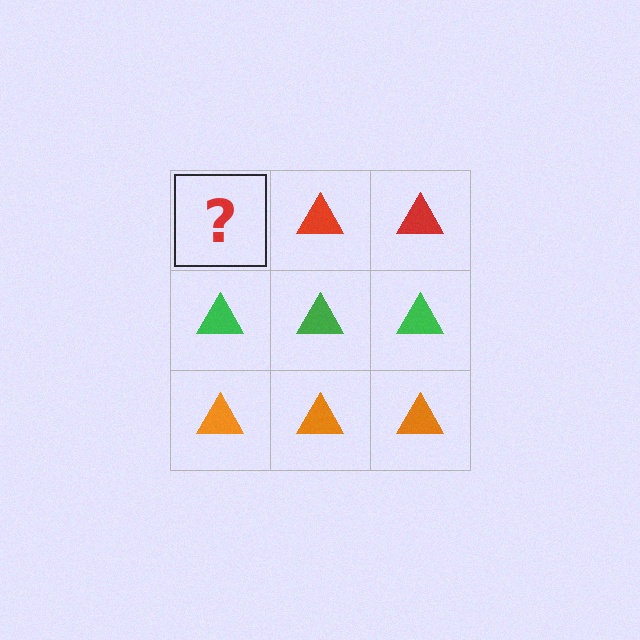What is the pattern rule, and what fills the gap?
The rule is that each row has a consistent color. The gap should be filled with a red triangle.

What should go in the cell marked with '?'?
The missing cell should contain a red triangle.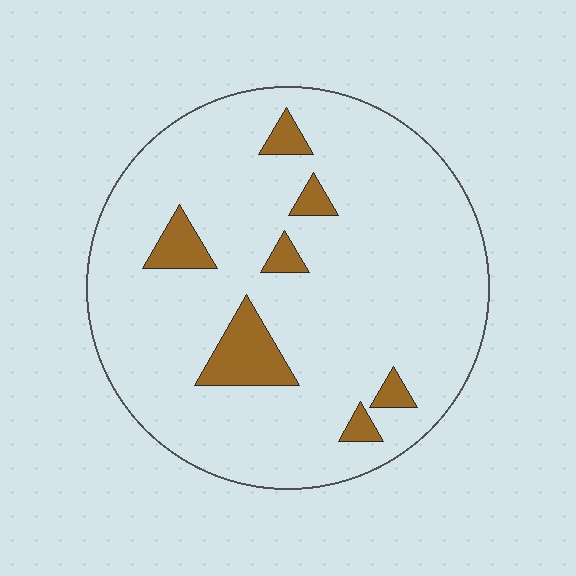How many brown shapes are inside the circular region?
7.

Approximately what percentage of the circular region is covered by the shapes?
Approximately 10%.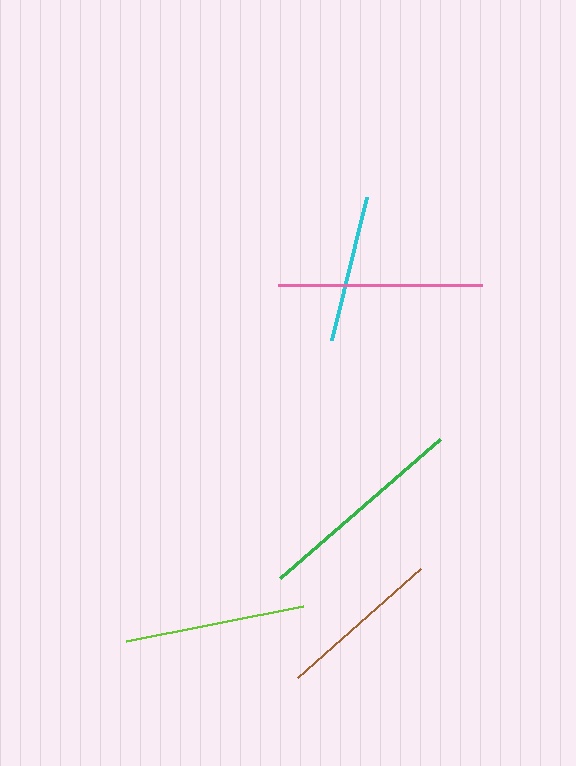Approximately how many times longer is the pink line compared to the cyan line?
The pink line is approximately 1.4 times the length of the cyan line.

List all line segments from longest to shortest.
From longest to shortest: green, pink, lime, brown, cyan.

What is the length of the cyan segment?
The cyan segment is approximately 147 pixels long.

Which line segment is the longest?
The green line is the longest at approximately 212 pixels.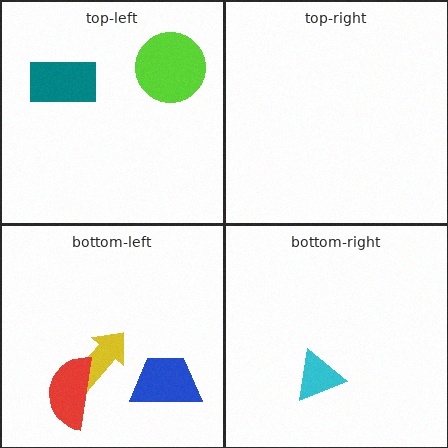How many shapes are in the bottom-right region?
1.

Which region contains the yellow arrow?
The bottom-left region.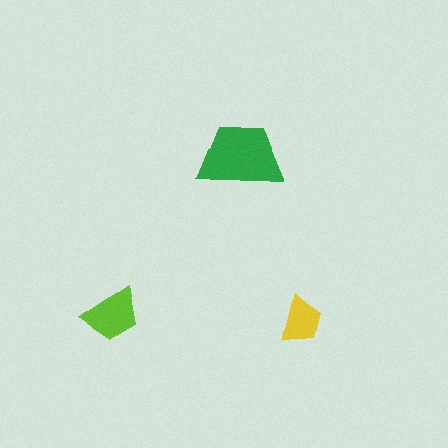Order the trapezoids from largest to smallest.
the green one, the lime one, the yellow one.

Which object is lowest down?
The lime trapezoid is bottommost.